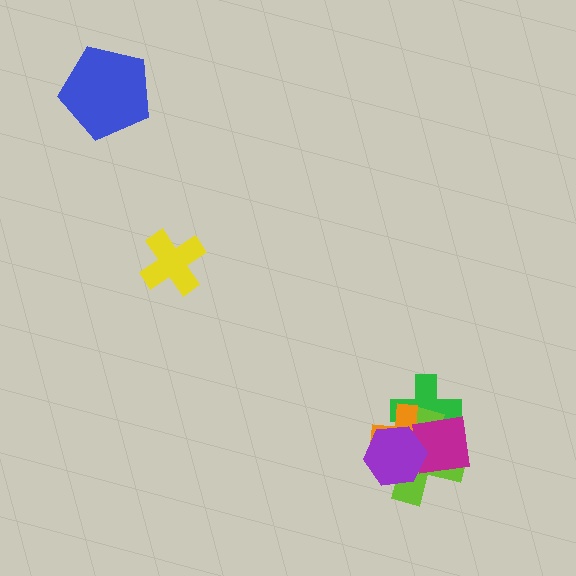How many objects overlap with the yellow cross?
0 objects overlap with the yellow cross.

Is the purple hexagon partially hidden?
No, no other shape covers it.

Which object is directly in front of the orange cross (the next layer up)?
The magenta square is directly in front of the orange cross.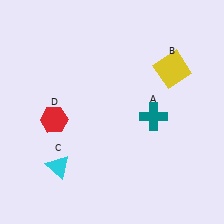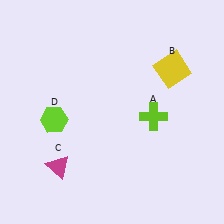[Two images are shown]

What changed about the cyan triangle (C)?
In Image 1, C is cyan. In Image 2, it changed to magenta.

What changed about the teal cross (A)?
In Image 1, A is teal. In Image 2, it changed to lime.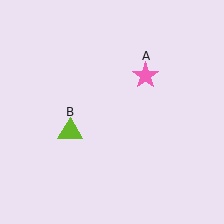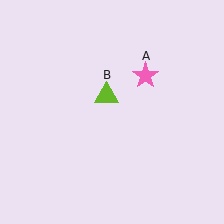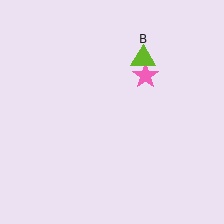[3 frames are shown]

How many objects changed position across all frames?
1 object changed position: lime triangle (object B).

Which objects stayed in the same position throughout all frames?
Pink star (object A) remained stationary.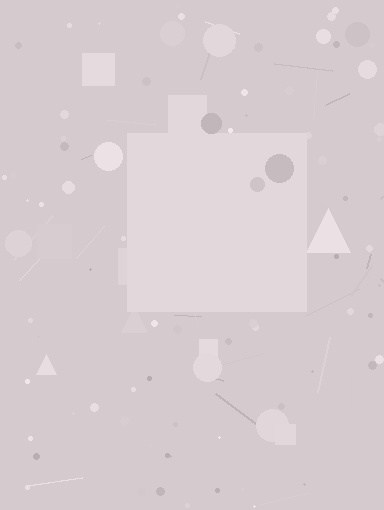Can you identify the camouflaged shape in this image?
The camouflaged shape is a square.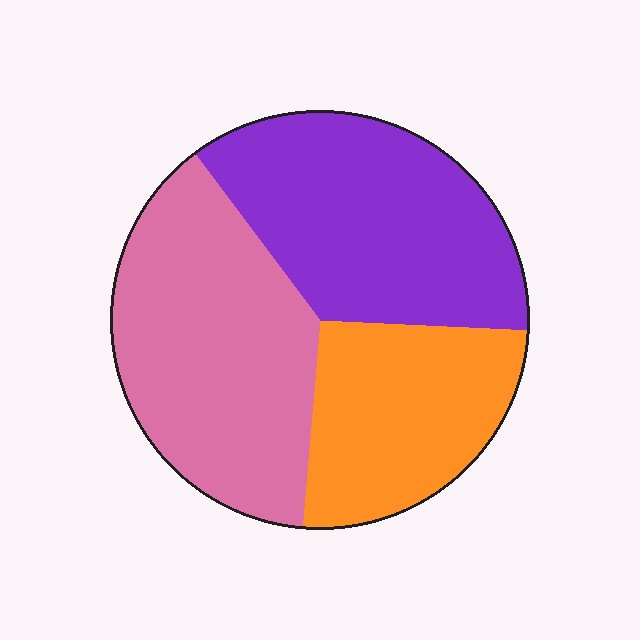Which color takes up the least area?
Orange, at roughly 25%.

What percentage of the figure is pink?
Pink takes up about three eighths (3/8) of the figure.